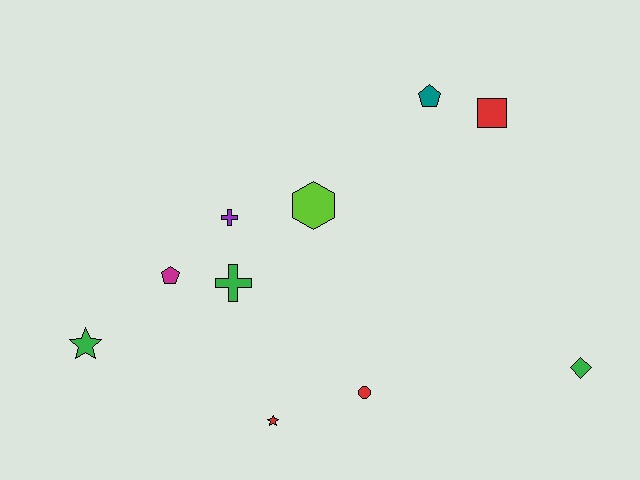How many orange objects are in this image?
There are no orange objects.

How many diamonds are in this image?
There is 1 diamond.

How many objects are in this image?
There are 10 objects.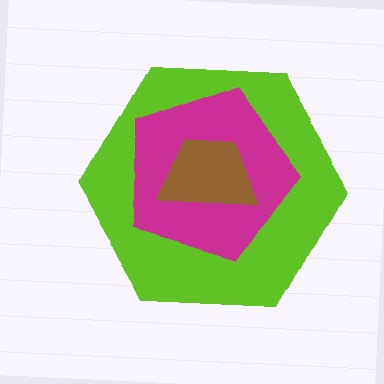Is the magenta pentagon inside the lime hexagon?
Yes.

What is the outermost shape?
The lime hexagon.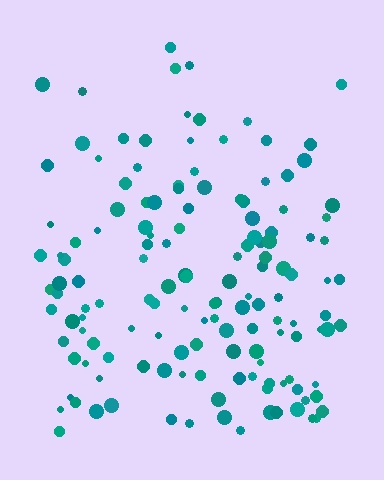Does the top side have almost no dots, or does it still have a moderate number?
Still a moderate number, just noticeably fewer than the bottom.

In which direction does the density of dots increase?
From top to bottom, with the bottom side densest.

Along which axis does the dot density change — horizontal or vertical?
Vertical.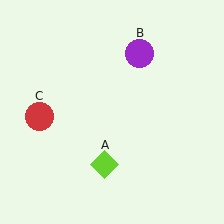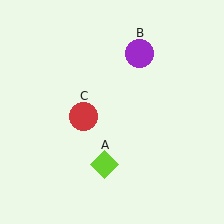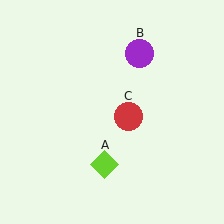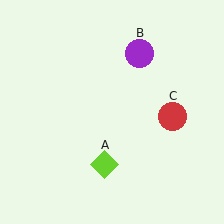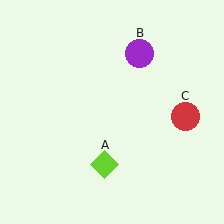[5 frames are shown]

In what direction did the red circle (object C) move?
The red circle (object C) moved right.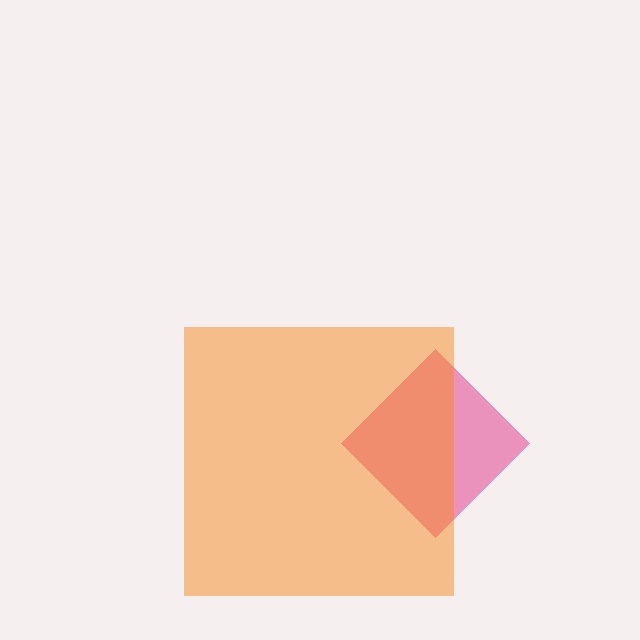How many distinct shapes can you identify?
There are 2 distinct shapes: a pink diamond, an orange square.